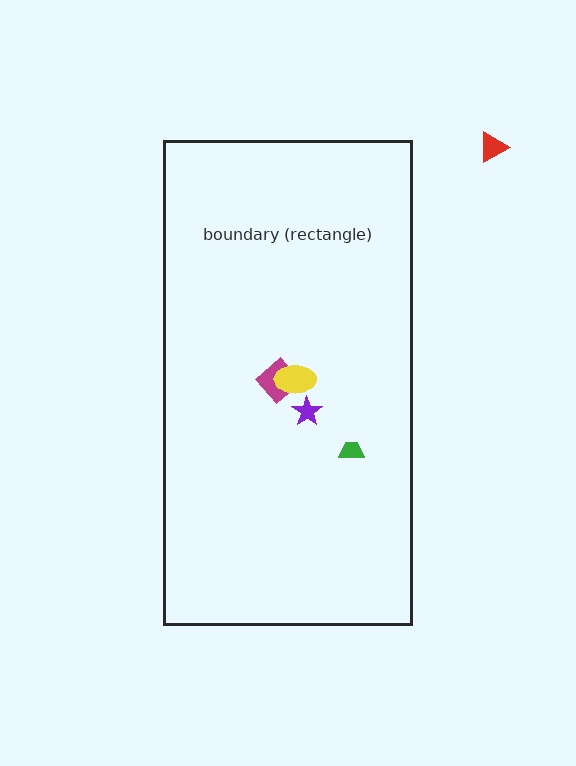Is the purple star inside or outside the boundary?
Inside.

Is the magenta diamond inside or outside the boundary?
Inside.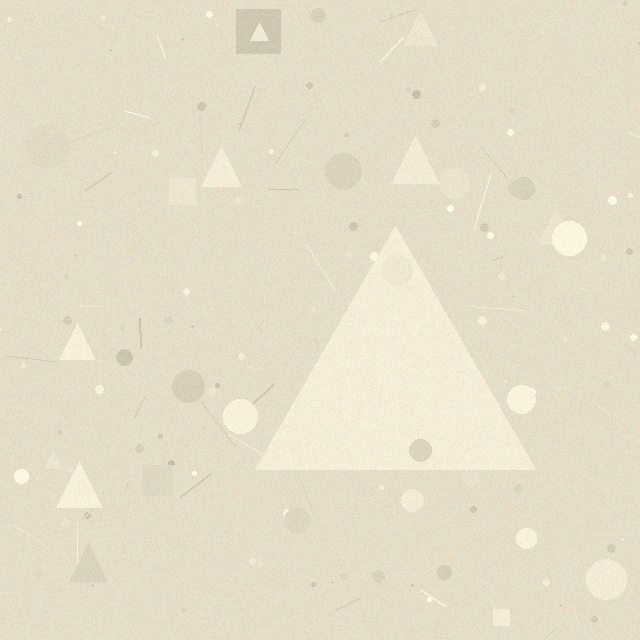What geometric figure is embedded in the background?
A triangle is embedded in the background.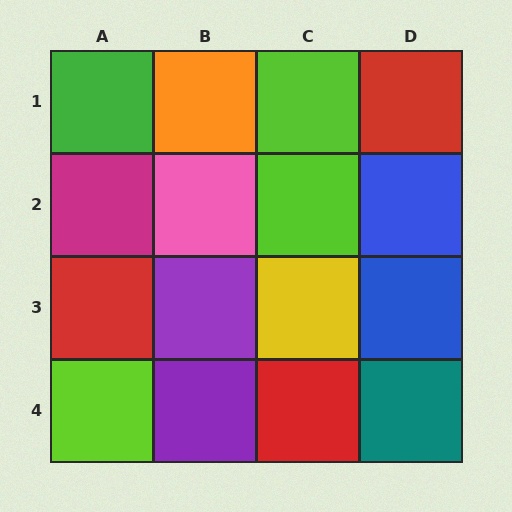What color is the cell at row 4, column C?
Red.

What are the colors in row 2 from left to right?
Magenta, pink, lime, blue.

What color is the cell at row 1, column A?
Green.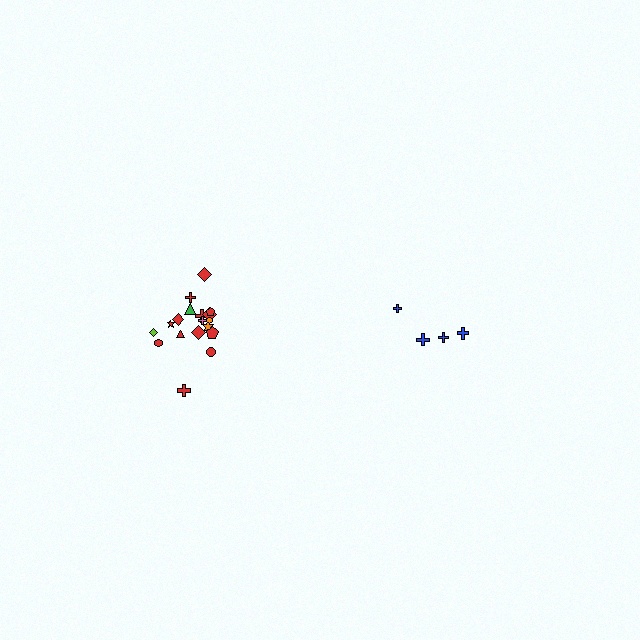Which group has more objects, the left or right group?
The left group.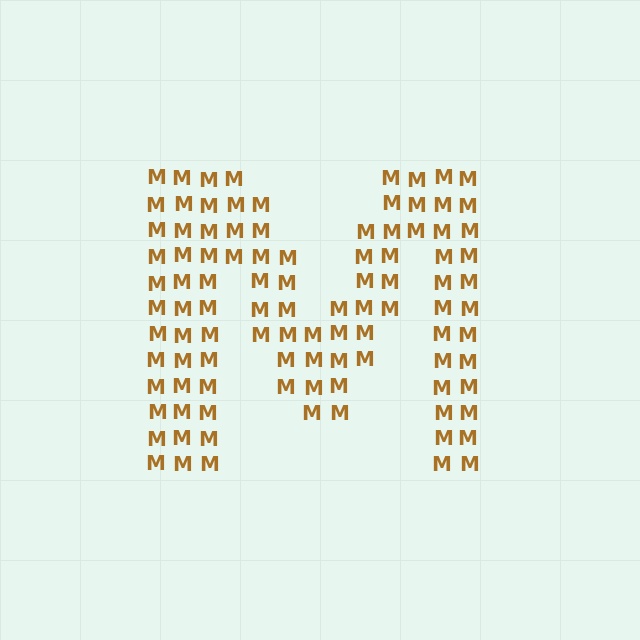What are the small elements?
The small elements are letter M's.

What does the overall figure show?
The overall figure shows the letter M.